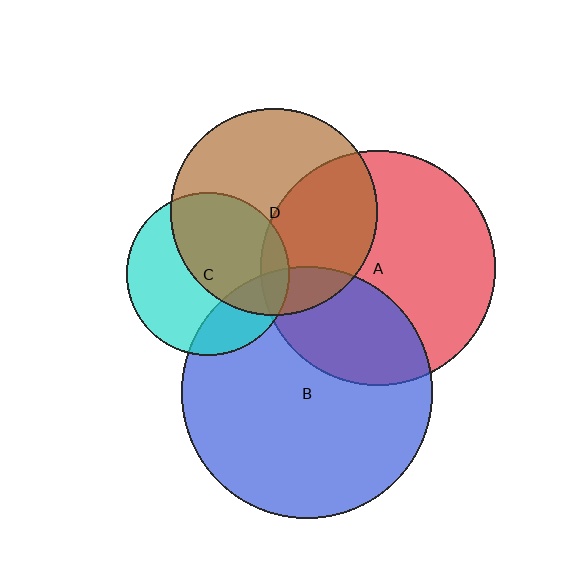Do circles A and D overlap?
Yes.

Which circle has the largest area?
Circle B (blue).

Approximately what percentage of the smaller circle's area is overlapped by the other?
Approximately 40%.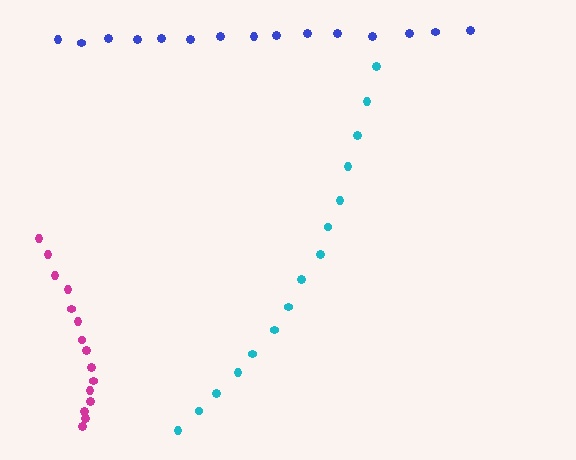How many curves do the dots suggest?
There are 3 distinct paths.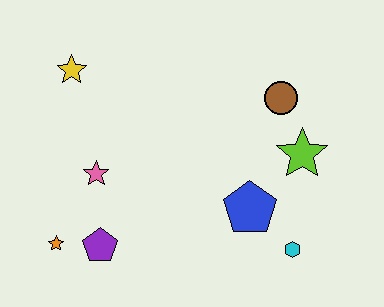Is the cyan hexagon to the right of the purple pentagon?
Yes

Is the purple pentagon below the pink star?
Yes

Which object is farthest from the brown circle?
The orange star is farthest from the brown circle.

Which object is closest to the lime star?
The brown circle is closest to the lime star.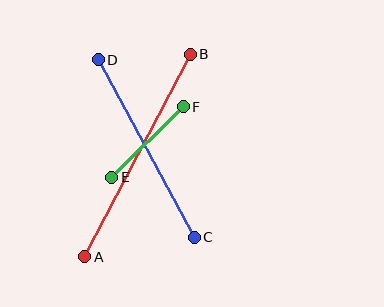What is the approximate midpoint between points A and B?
The midpoint is at approximately (138, 156) pixels.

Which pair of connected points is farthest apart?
Points A and B are farthest apart.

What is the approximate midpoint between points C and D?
The midpoint is at approximately (146, 149) pixels.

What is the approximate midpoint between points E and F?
The midpoint is at approximately (147, 142) pixels.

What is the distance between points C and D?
The distance is approximately 202 pixels.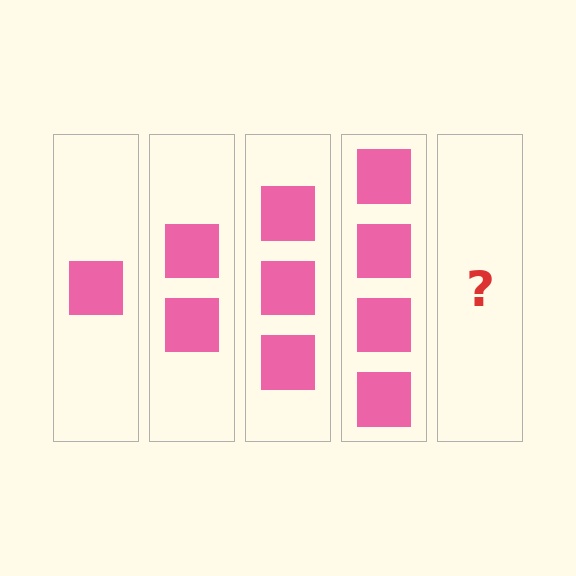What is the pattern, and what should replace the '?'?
The pattern is that each step adds one more square. The '?' should be 5 squares.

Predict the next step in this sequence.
The next step is 5 squares.